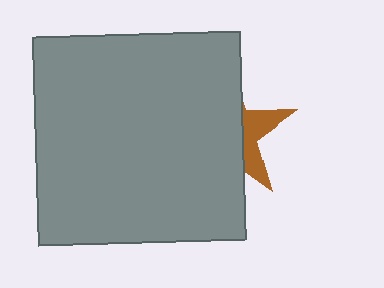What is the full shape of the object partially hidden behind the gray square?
The partially hidden object is a brown star.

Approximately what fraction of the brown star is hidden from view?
Roughly 70% of the brown star is hidden behind the gray square.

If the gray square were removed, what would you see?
You would see the complete brown star.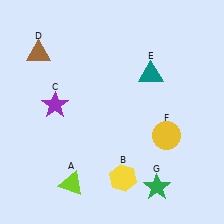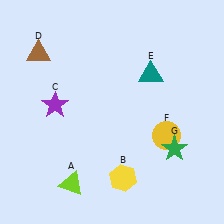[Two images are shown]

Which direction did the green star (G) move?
The green star (G) moved up.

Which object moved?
The green star (G) moved up.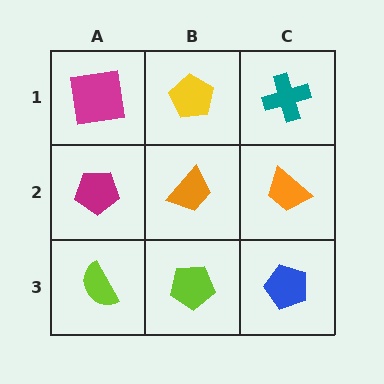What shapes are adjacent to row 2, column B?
A yellow pentagon (row 1, column B), a lime pentagon (row 3, column B), a magenta pentagon (row 2, column A), an orange trapezoid (row 2, column C).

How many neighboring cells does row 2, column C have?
3.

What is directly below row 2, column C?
A blue pentagon.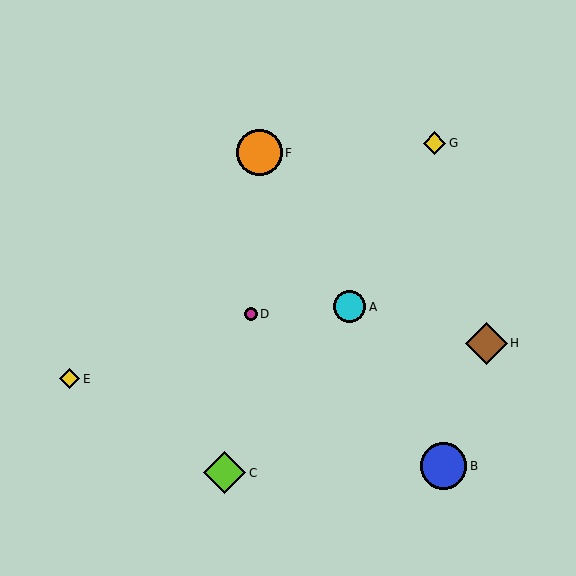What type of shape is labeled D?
Shape D is a magenta circle.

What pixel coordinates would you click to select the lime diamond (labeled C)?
Click at (224, 473) to select the lime diamond C.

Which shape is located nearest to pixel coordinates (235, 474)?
The lime diamond (labeled C) at (224, 473) is nearest to that location.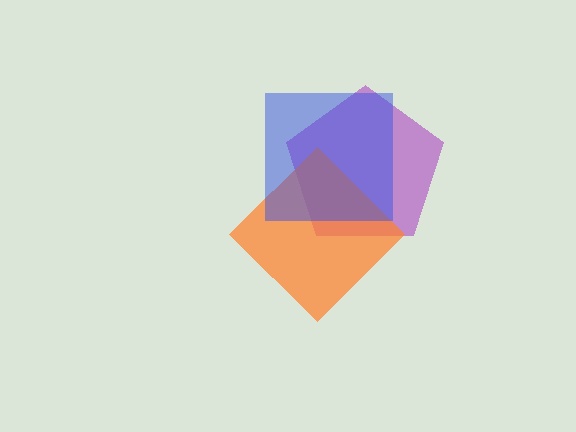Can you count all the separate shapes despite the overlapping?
Yes, there are 3 separate shapes.